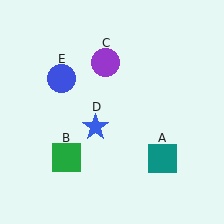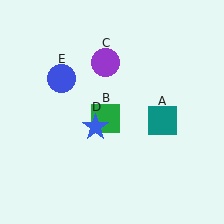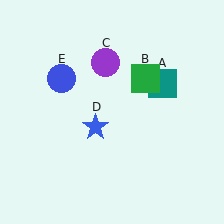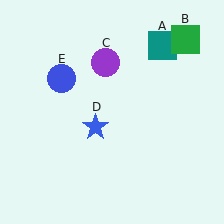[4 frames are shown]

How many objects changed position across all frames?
2 objects changed position: teal square (object A), green square (object B).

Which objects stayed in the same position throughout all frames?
Purple circle (object C) and blue star (object D) and blue circle (object E) remained stationary.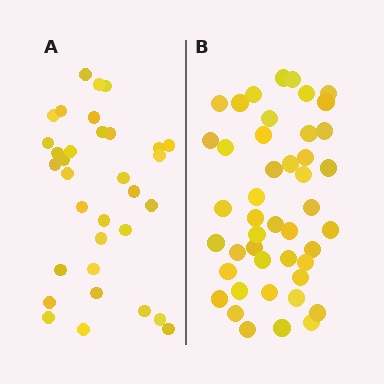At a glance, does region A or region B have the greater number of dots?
Region B (the right region) has more dots.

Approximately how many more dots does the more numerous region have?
Region B has roughly 12 or so more dots than region A.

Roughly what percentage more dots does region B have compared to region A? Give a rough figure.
About 35% more.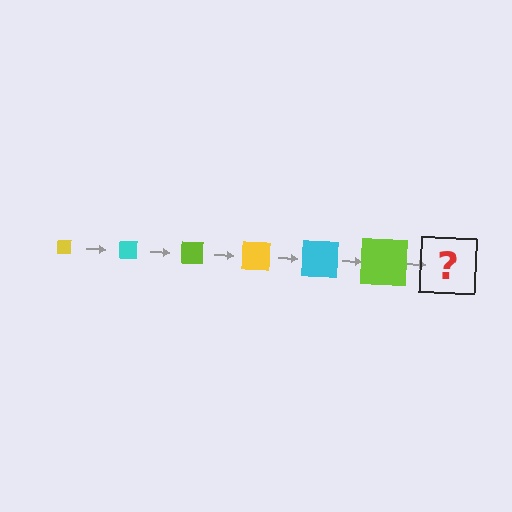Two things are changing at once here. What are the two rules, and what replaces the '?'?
The two rules are that the square grows larger each step and the color cycles through yellow, cyan, and lime. The '?' should be a yellow square, larger than the previous one.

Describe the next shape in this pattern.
It should be a yellow square, larger than the previous one.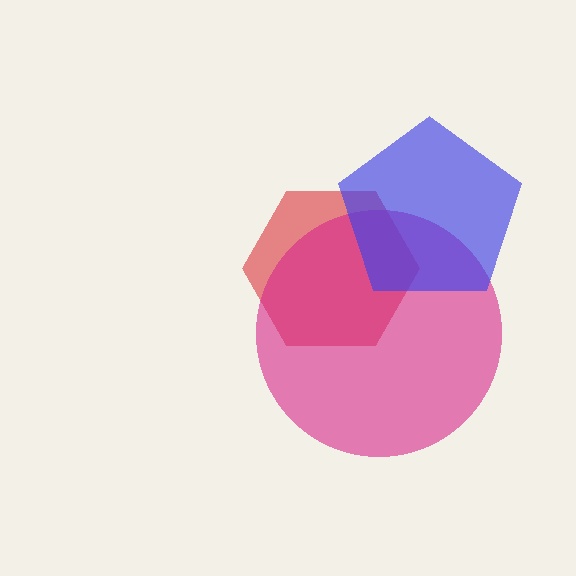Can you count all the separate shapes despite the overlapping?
Yes, there are 3 separate shapes.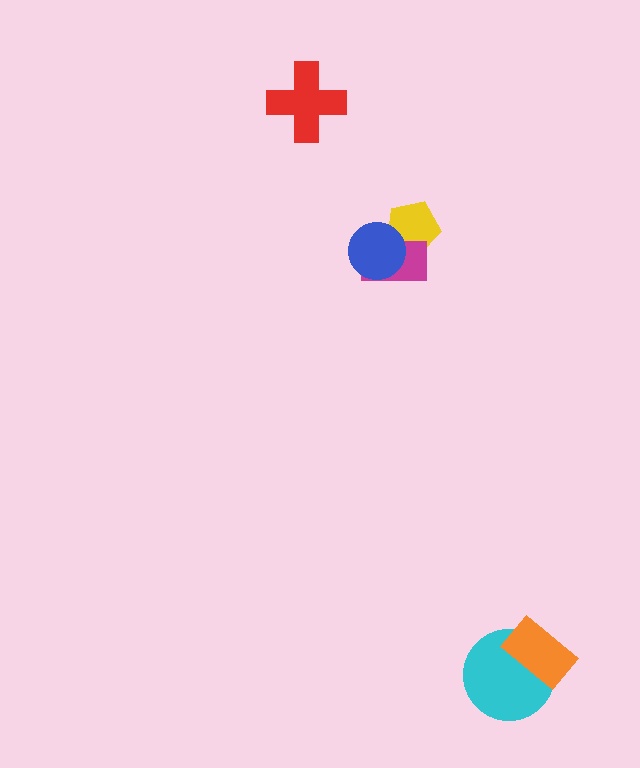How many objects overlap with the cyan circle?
1 object overlaps with the cyan circle.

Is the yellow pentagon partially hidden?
Yes, it is partially covered by another shape.